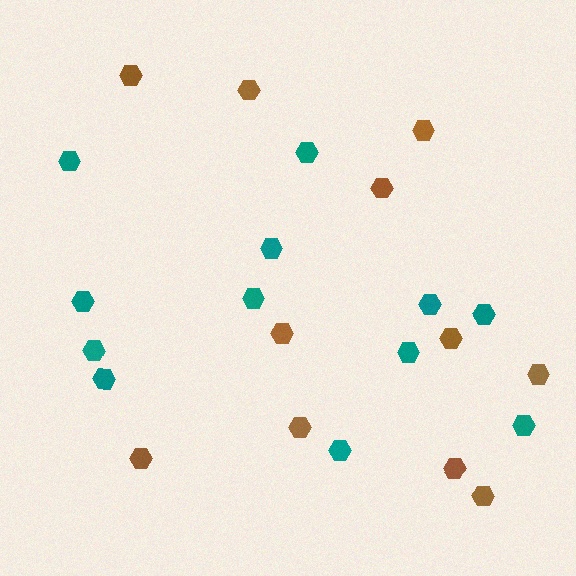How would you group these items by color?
There are 2 groups: one group of brown hexagons (11) and one group of teal hexagons (12).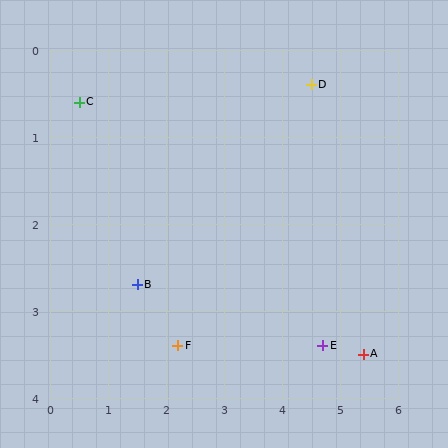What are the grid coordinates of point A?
Point A is at approximately (5.4, 3.5).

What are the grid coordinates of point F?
Point F is at approximately (2.2, 3.4).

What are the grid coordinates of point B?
Point B is at approximately (1.5, 2.7).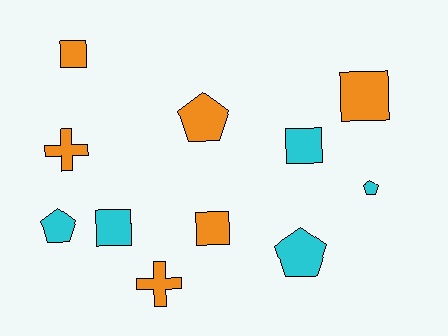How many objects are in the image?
There are 11 objects.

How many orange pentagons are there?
There is 1 orange pentagon.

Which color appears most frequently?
Orange, with 6 objects.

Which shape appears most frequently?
Square, with 5 objects.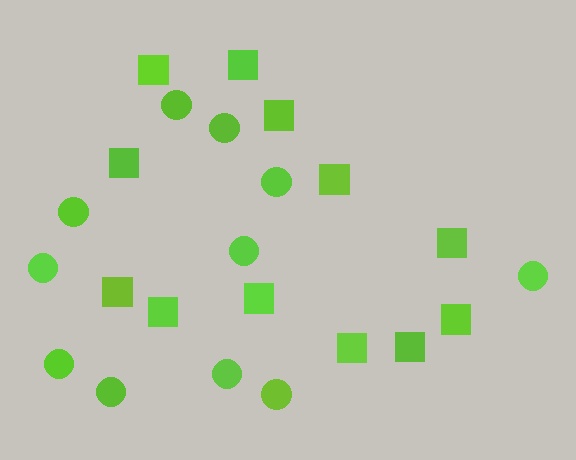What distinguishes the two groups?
There are 2 groups: one group of circles (11) and one group of squares (12).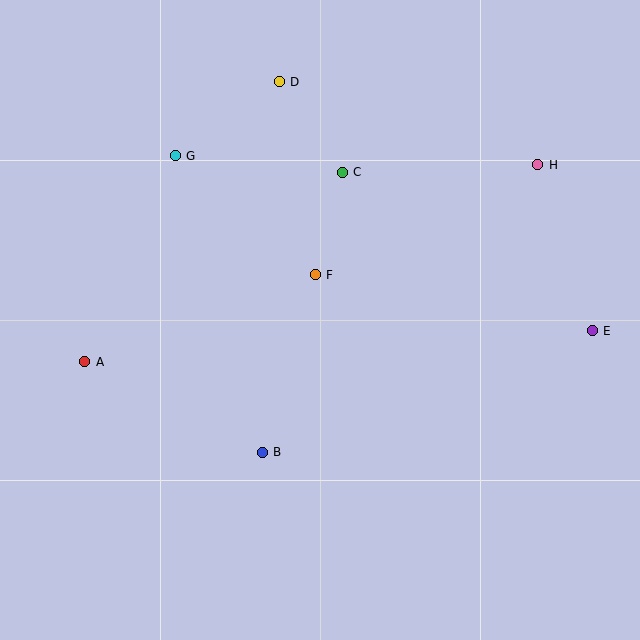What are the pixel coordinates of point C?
Point C is at (342, 172).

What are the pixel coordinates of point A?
Point A is at (85, 362).